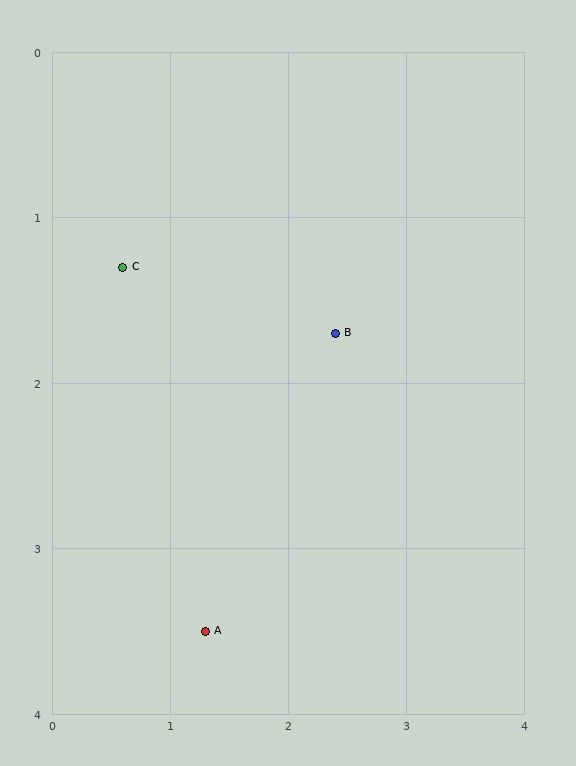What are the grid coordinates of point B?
Point B is at approximately (2.4, 1.7).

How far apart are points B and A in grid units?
Points B and A are about 2.1 grid units apart.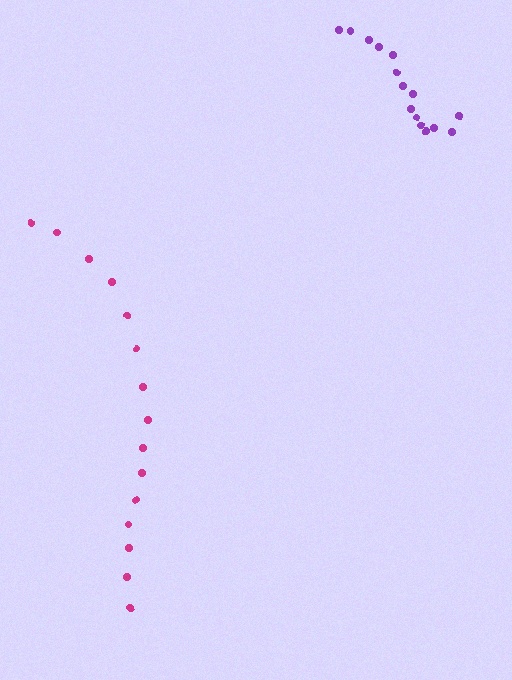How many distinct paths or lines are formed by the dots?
There are 2 distinct paths.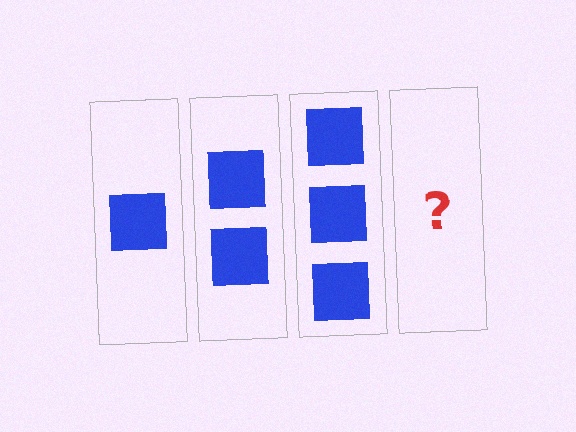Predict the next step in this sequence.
The next step is 4 squares.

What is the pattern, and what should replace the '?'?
The pattern is that each step adds one more square. The '?' should be 4 squares.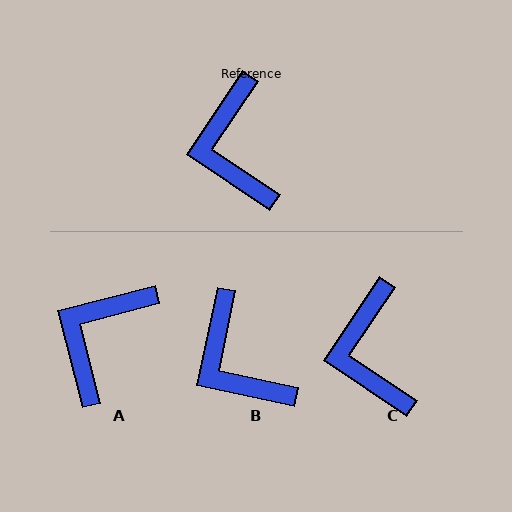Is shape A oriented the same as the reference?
No, it is off by about 42 degrees.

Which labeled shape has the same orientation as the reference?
C.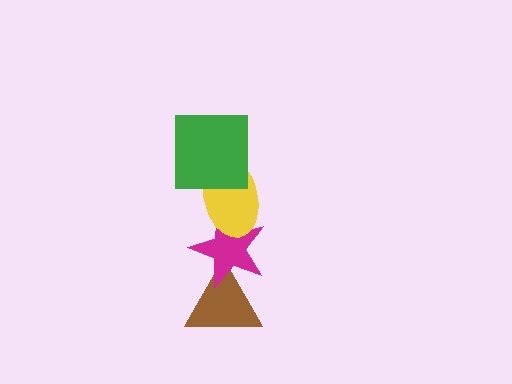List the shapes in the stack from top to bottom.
From top to bottom: the green square, the yellow ellipse, the magenta star, the brown triangle.